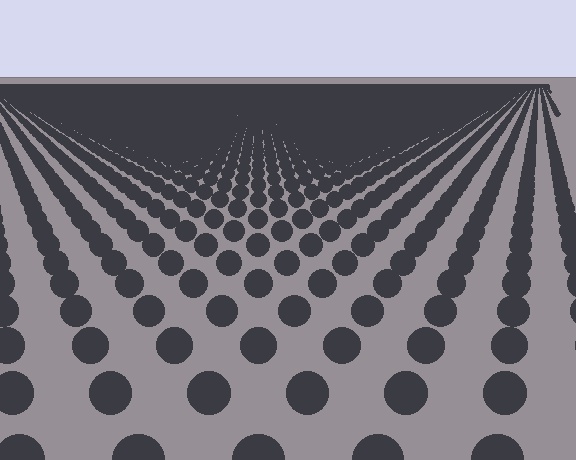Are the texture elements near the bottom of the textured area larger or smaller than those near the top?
Larger. Near the bottom, elements are closer to the viewer and appear at a bigger on-screen size.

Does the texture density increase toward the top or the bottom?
Density increases toward the top.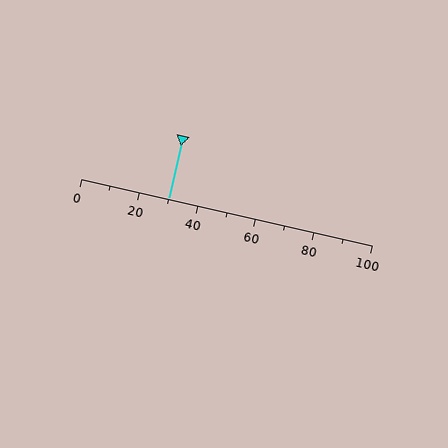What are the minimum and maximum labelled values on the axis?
The axis runs from 0 to 100.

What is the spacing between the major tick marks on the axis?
The major ticks are spaced 20 apart.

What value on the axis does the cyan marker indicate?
The marker indicates approximately 30.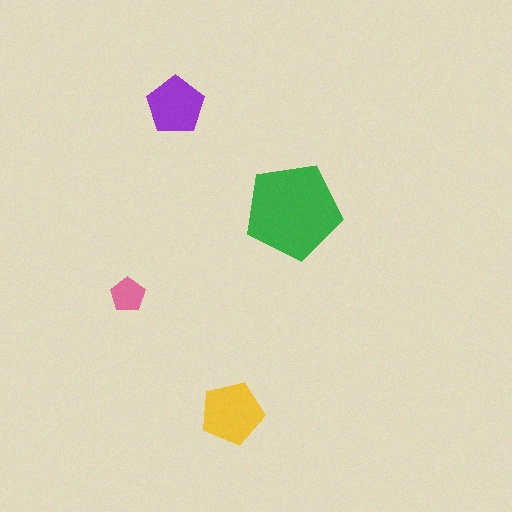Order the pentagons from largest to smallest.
the green one, the yellow one, the purple one, the pink one.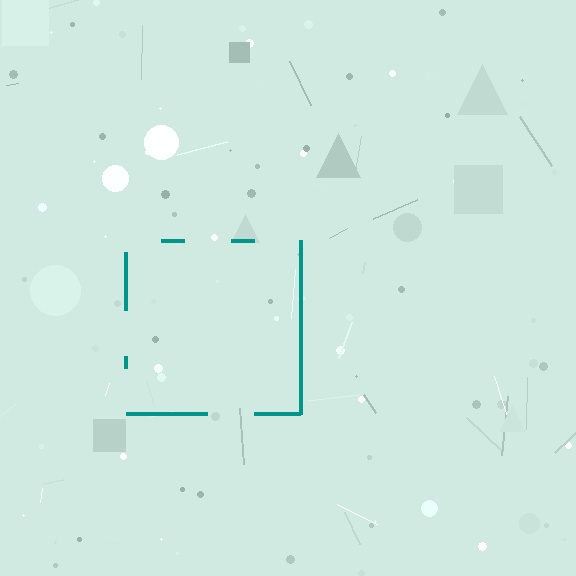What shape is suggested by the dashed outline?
The dashed outline suggests a square.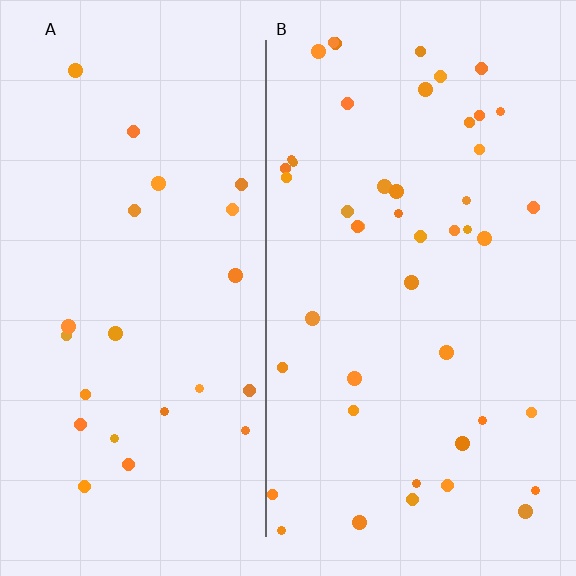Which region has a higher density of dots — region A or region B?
B (the right).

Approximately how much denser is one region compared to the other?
Approximately 2.0× — region B over region A.